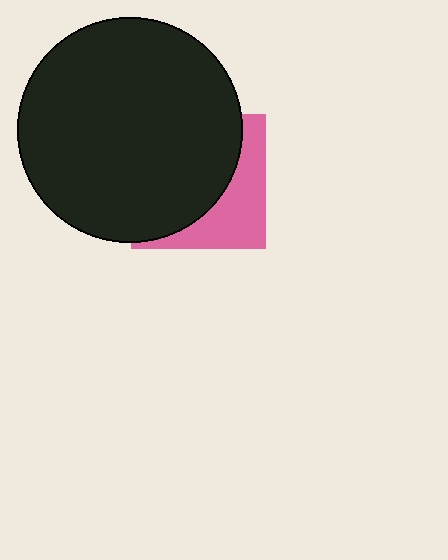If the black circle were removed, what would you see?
You would see the complete pink square.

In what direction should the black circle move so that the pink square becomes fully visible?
The black circle should move left. That is the shortest direction to clear the overlap and leave the pink square fully visible.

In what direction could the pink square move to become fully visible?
The pink square could move right. That would shift it out from behind the black circle entirely.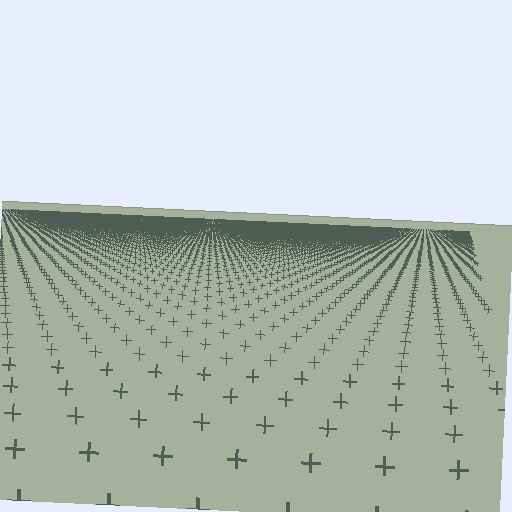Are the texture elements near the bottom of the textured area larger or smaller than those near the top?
Larger. Near the bottom, elements are closer to the viewer and appear at a bigger on-screen size.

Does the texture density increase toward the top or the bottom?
Density increases toward the top.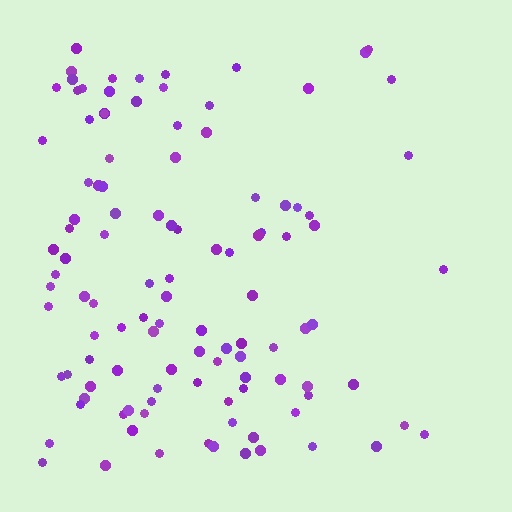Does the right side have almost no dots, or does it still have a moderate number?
Still a moderate number, just noticeably fewer than the left.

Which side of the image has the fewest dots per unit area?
The right.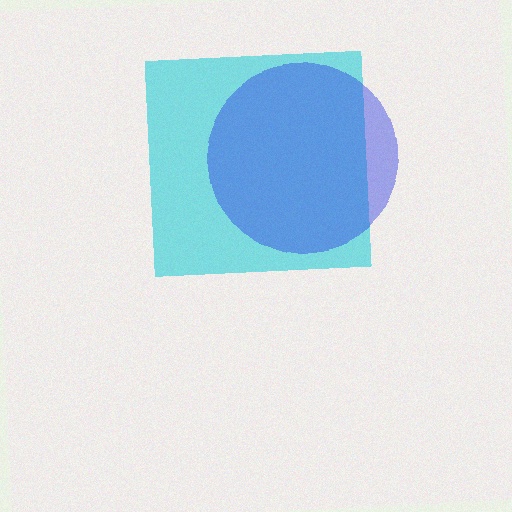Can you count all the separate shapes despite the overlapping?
Yes, there are 2 separate shapes.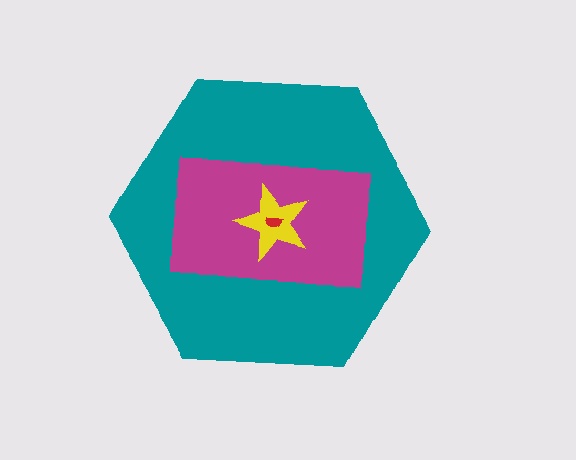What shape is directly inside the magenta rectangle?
The yellow star.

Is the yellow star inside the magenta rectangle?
Yes.